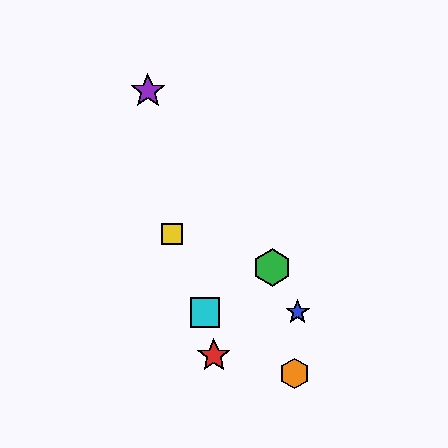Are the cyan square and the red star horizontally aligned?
No, the cyan square is at y≈312 and the red star is at y≈356.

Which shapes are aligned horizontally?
The blue star, the cyan square are aligned horizontally.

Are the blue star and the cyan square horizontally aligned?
Yes, both are at y≈312.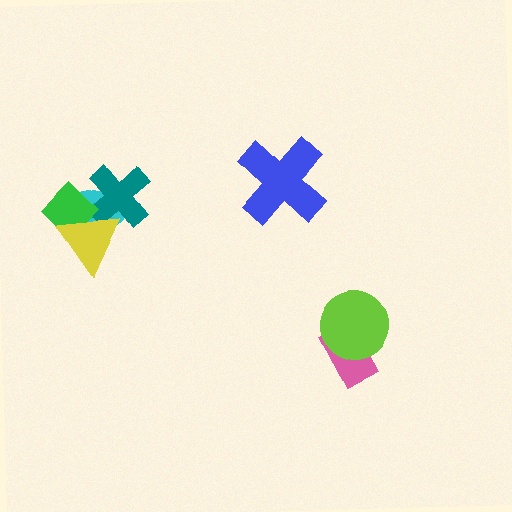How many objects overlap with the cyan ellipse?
3 objects overlap with the cyan ellipse.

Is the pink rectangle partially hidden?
Yes, it is partially covered by another shape.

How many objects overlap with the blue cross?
0 objects overlap with the blue cross.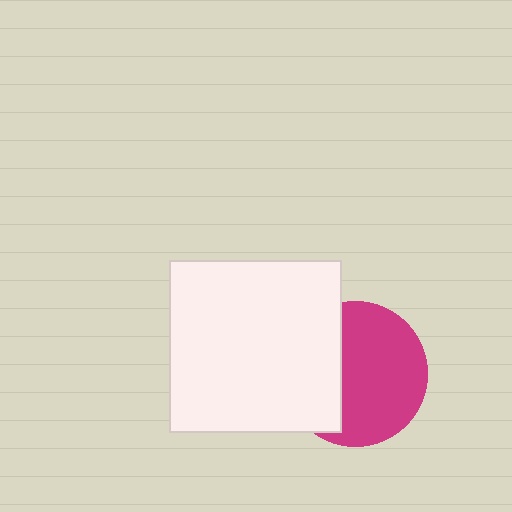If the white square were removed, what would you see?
You would see the complete magenta circle.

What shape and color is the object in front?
The object in front is a white square.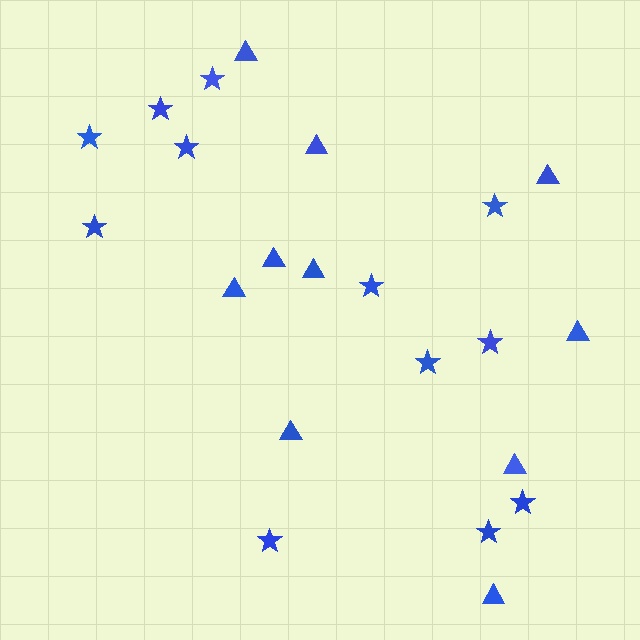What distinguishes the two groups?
There are 2 groups: one group of triangles (10) and one group of stars (12).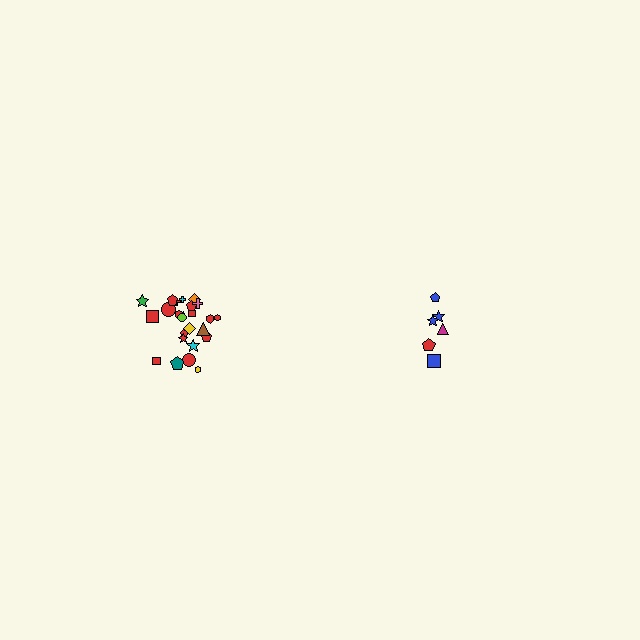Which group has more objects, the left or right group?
The left group.